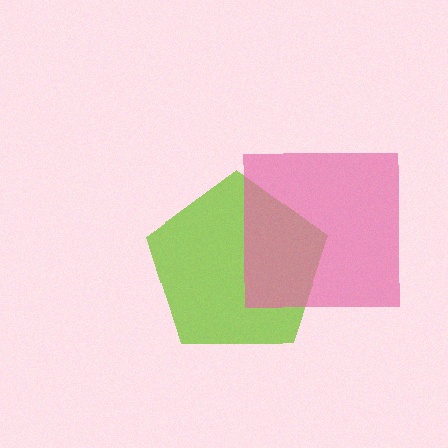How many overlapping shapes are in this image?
There are 2 overlapping shapes in the image.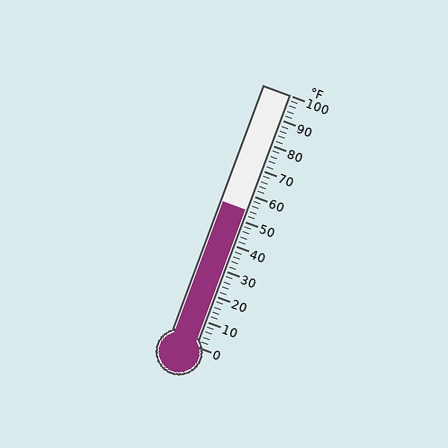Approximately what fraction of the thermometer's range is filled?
The thermometer is filled to approximately 55% of its range.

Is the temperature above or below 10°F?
The temperature is above 10°F.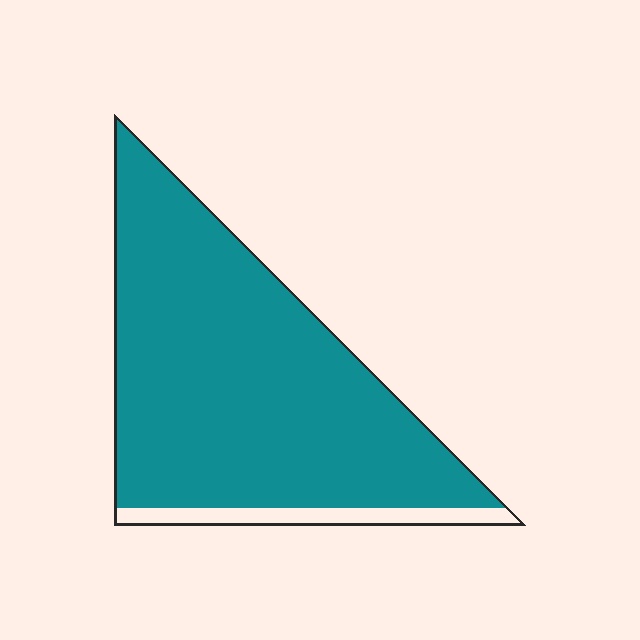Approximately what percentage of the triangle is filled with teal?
Approximately 90%.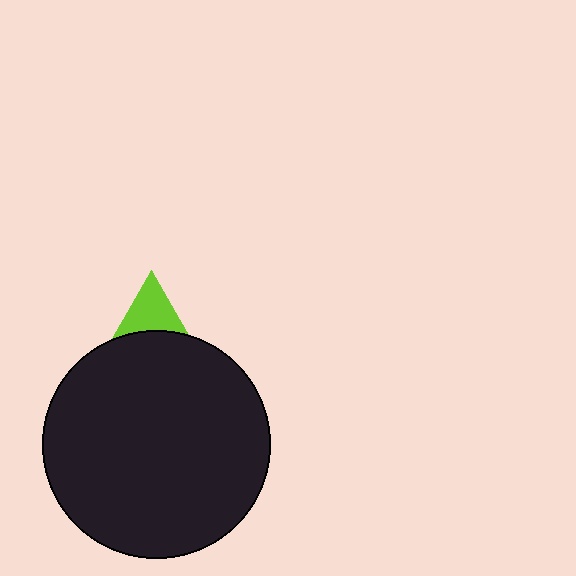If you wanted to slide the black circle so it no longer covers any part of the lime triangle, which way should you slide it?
Slide it down — that is the most direct way to separate the two shapes.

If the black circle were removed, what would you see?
You would see the complete lime triangle.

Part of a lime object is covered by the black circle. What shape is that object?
It is a triangle.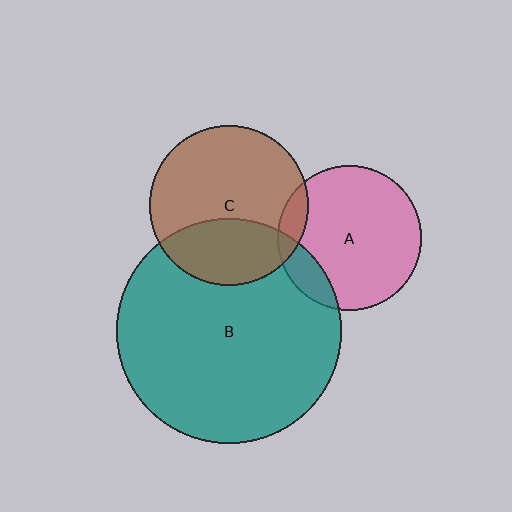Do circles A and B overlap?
Yes.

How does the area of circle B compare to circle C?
Approximately 2.0 times.